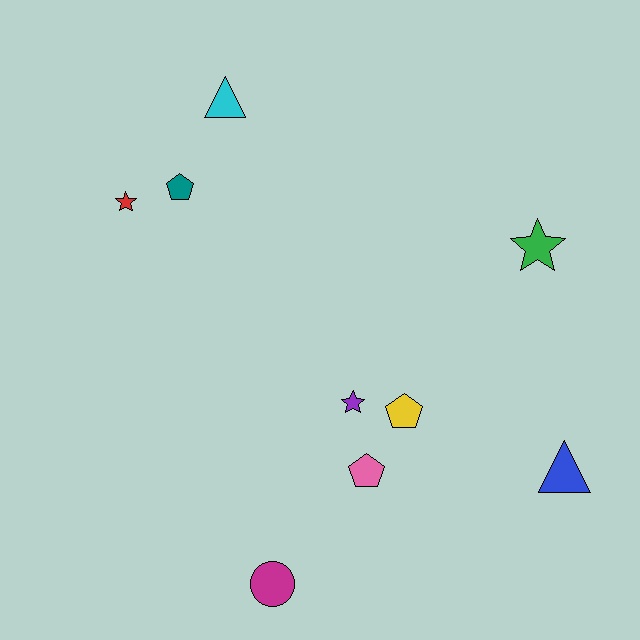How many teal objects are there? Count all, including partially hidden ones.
There is 1 teal object.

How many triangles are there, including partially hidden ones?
There are 2 triangles.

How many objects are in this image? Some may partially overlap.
There are 9 objects.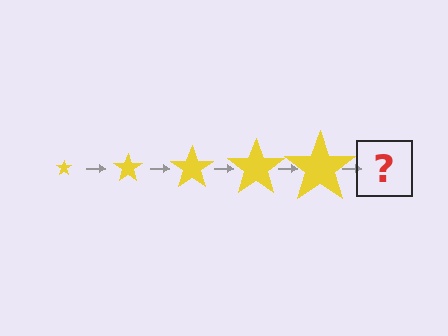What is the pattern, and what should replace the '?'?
The pattern is that the star gets progressively larger each step. The '?' should be a yellow star, larger than the previous one.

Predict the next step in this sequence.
The next step is a yellow star, larger than the previous one.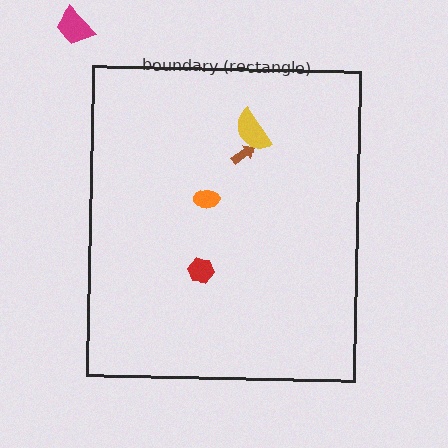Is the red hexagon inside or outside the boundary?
Inside.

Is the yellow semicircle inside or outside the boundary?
Inside.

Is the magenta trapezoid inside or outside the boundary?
Outside.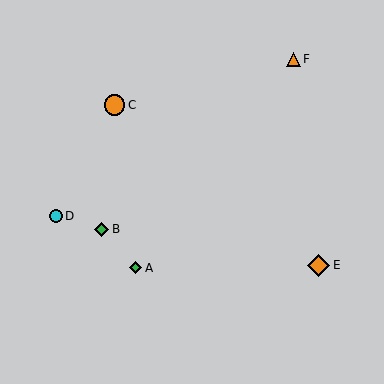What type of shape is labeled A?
Shape A is a green diamond.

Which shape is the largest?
The orange diamond (labeled E) is the largest.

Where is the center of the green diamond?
The center of the green diamond is at (136, 268).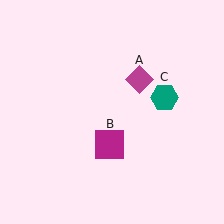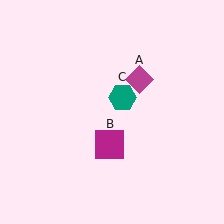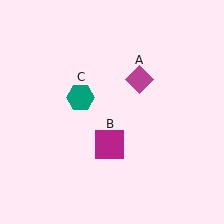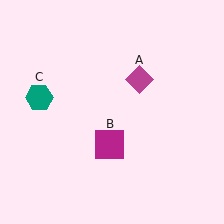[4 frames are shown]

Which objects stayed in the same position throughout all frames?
Magenta diamond (object A) and magenta square (object B) remained stationary.